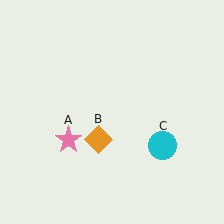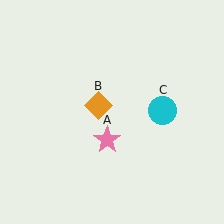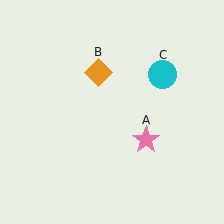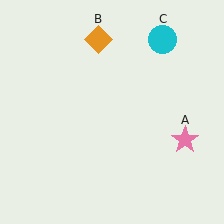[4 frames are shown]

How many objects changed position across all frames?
3 objects changed position: pink star (object A), orange diamond (object B), cyan circle (object C).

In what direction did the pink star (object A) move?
The pink star (object A) moved right.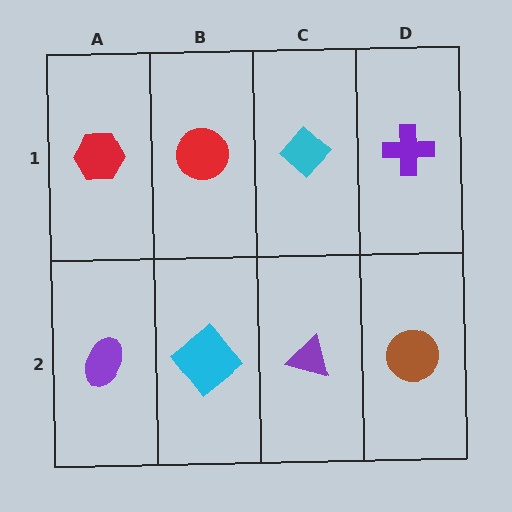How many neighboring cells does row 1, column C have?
3.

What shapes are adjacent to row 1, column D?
A brown circle (row 2, column D), a cyan diamond (row 1, column C).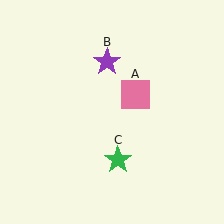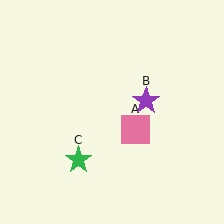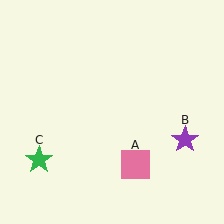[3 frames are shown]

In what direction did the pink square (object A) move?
The pink square (object A) moved down.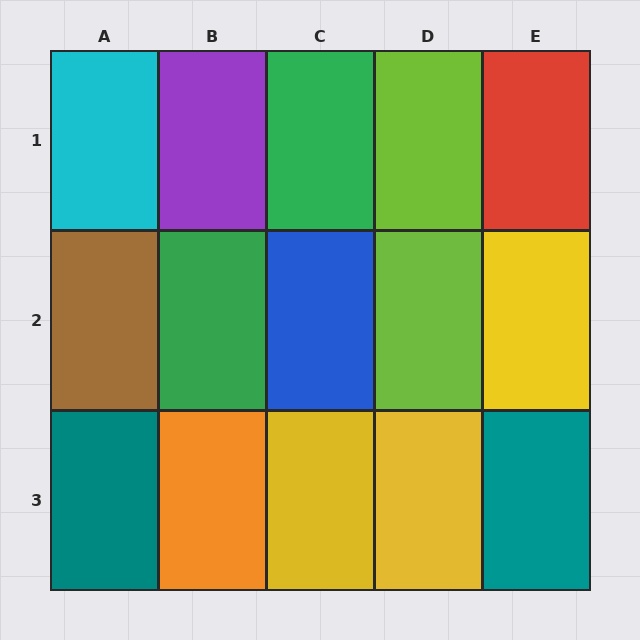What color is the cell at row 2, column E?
Yellow.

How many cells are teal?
2 cells are teal.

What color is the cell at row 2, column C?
Blue.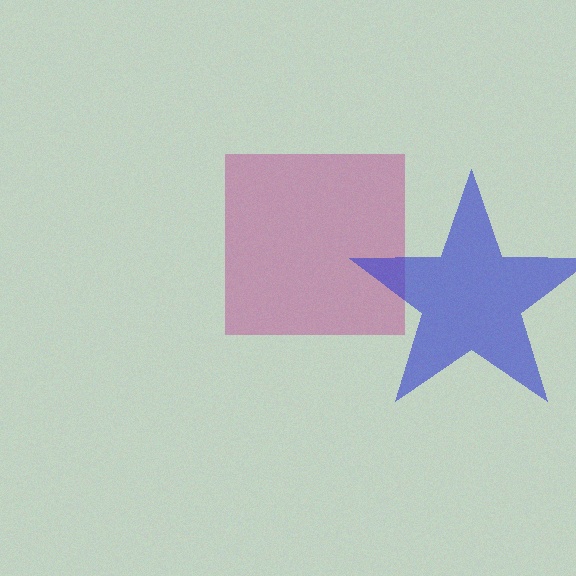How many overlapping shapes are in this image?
There are 2 overlapping shapes in the image.